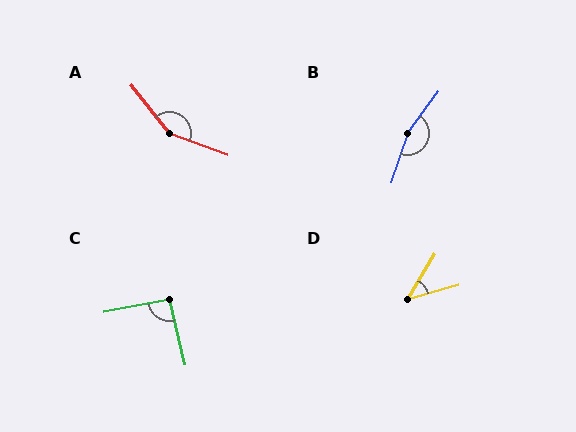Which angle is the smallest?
D, at approximately 44 degrees.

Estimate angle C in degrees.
Approximately 93 degrees.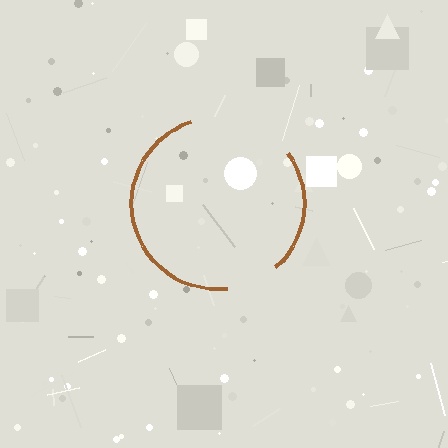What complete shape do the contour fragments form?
The contour fragments form a circle.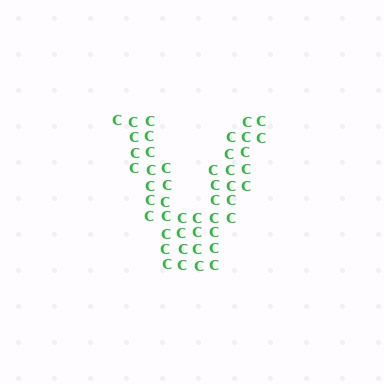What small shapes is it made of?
It is made of small letter C's.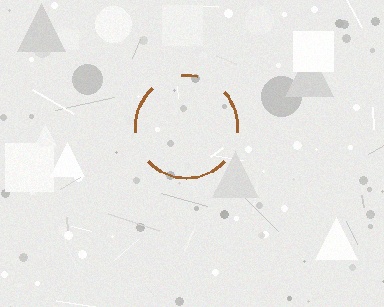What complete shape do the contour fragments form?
The contour fragments form a circle.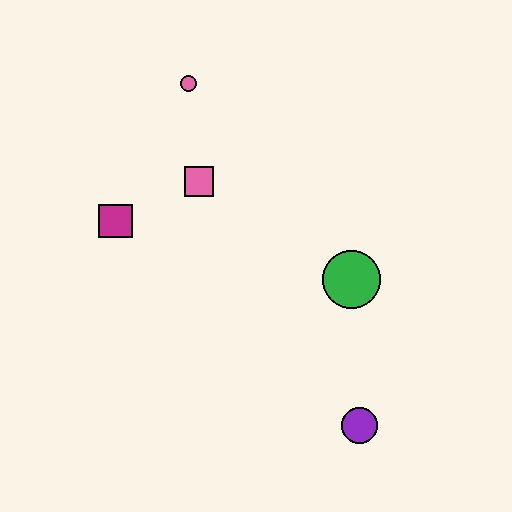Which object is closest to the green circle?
The purple circle is closest to the green circle.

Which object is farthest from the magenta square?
The purple circle is farthest from the magenta square.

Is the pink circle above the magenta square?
Yes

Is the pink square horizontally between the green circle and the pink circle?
Yes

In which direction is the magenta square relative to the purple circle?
The magenta square is to the left of the purple circle.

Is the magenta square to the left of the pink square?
Yes